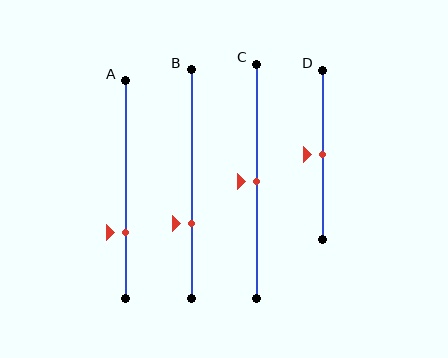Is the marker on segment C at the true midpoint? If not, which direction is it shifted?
Yes, the marker on segment C is at the true midpoint.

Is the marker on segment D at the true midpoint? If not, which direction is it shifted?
Yes, the marker on segment D is at the true midpoint.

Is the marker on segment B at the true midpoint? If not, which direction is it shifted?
No, the marker on segment B is shifted downward by about 17% of the segment length.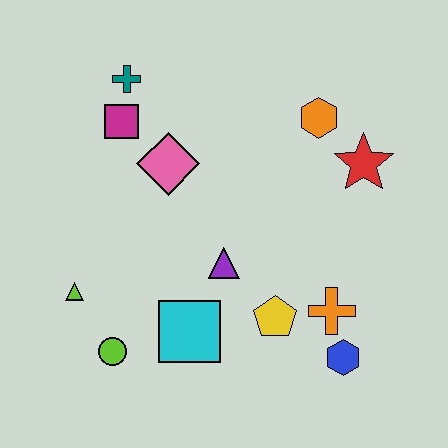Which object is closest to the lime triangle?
The lime circle is closest to the lime triangle.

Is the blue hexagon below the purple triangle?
Yes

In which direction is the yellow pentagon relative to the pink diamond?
The yellow pentagon is below the pink diamond.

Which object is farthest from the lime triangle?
The red star is farthest from the lime triangle.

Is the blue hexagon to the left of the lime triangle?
No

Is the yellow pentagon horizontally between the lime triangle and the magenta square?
No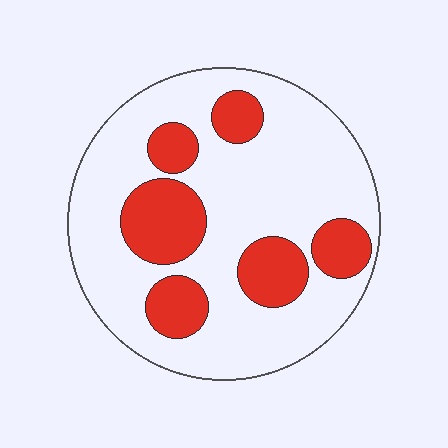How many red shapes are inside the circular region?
6.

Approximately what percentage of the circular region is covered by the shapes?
Approximately 25%.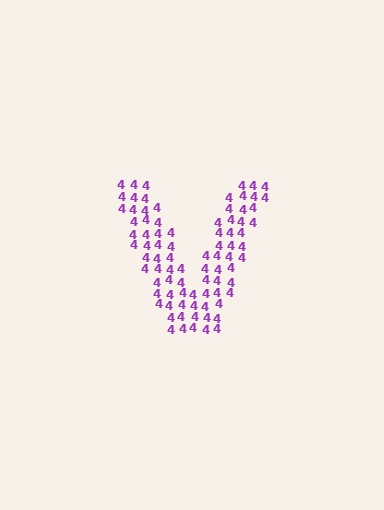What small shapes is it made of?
It is made of small digit 4's.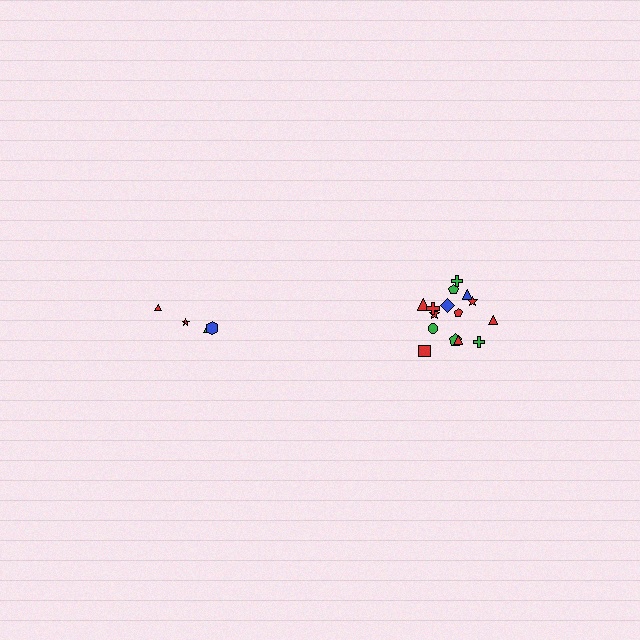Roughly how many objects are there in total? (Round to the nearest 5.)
Roughly 20 objects in total.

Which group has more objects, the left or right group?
The right group.